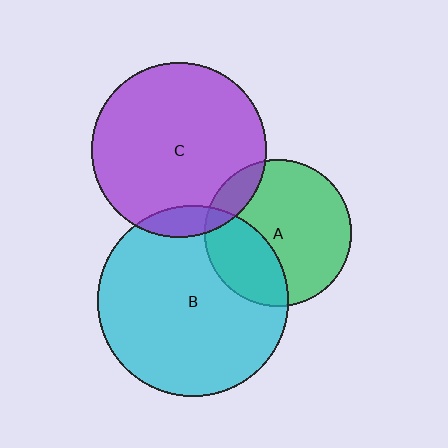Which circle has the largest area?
Circle B (cyan).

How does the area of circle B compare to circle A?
Approximately 1.7 times.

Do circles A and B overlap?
Yes.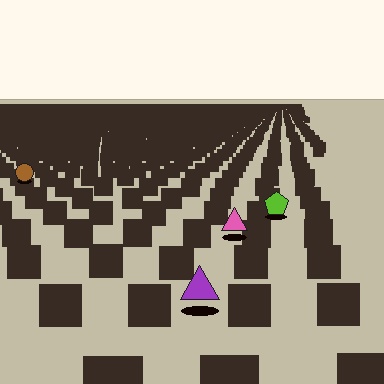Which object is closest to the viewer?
The purple triangle is closest. The texture marks near it are larger and more spread out.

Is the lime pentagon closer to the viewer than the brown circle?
Yes. The lime pentagon is closer — you can tell from the texture gradient: the ground texture is coarser near it.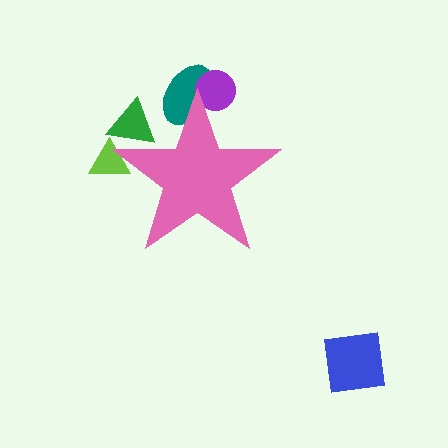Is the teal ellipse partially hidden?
Yes, the teal ellipse is partially hidden behind the pink star.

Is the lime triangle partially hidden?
Yes, the lime triangle is partially hidden behind the pink star.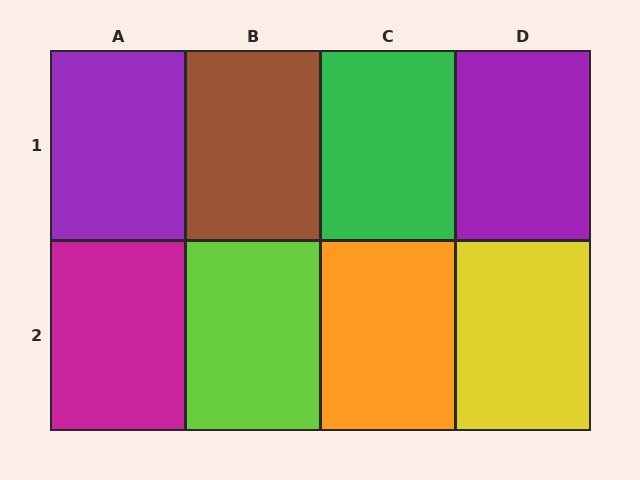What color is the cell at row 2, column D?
Yellow.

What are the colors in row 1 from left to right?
Purple, brown, green, purple.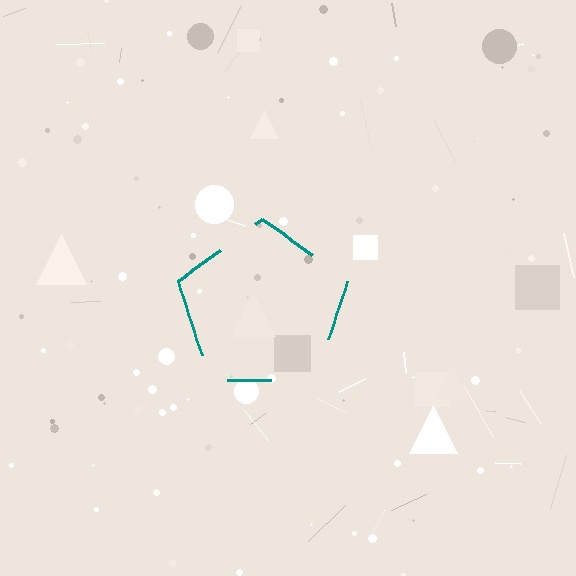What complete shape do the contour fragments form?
The contour fragments form a pentagon.